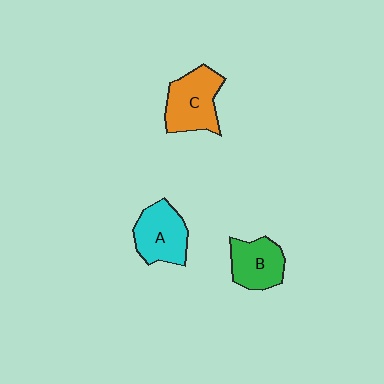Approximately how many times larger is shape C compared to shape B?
Approximately 1.3 times.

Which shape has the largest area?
Shape C (orange).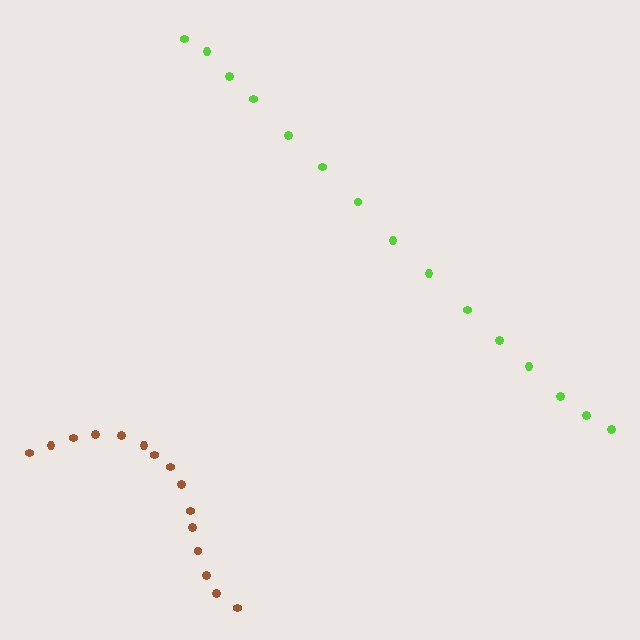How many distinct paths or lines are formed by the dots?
There are 2 distinct paths.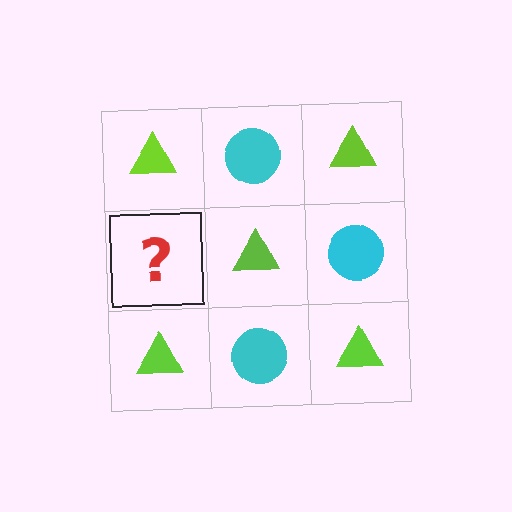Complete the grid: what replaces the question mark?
The question mark should be replaced with a cyan circle.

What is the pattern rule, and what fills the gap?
The rule is that it alternates lime triangle and cyan circle in a checkerboard pattern. The gap should be filled with a cyan circle.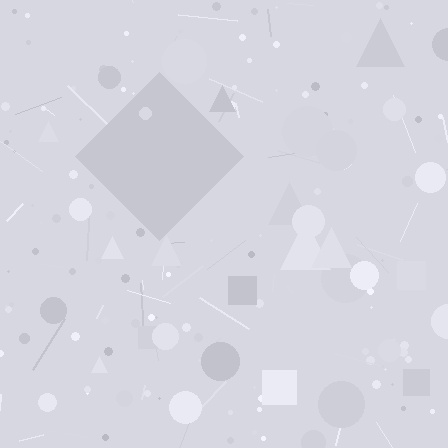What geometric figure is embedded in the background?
A diamond is embedded in the background.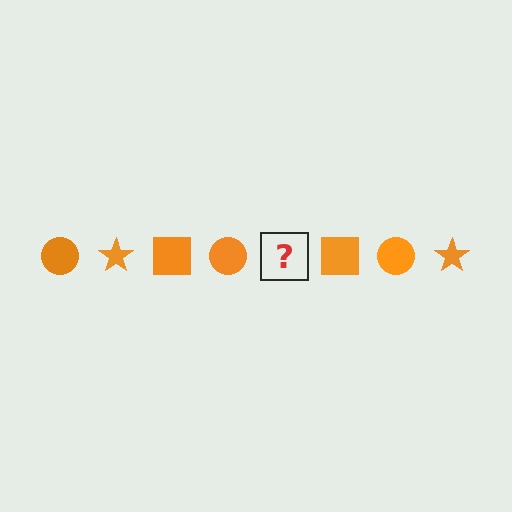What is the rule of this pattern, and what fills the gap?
The rule is that the pattern cycles through circle, star, square shapes in orange. The gap should be filled with an orange star.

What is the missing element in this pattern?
The missing element is an orange star.